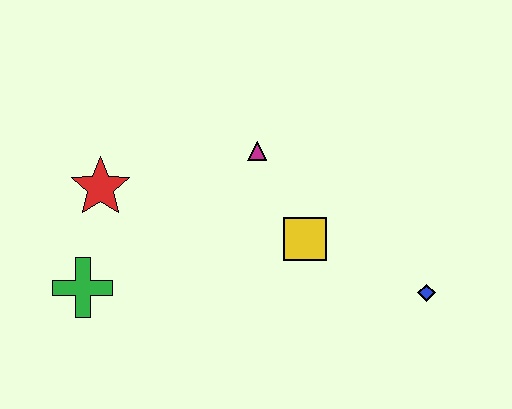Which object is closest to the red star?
The green cross is closest to the red star.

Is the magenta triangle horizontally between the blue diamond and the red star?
Yes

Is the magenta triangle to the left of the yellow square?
Yes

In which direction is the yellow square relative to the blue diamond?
The yellow square is to the left of the blue diamond.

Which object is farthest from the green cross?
The blue diamond is farthest from the green cross.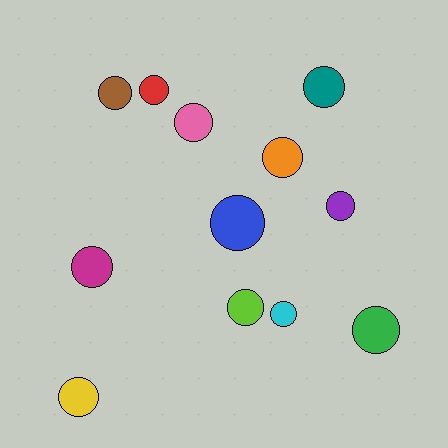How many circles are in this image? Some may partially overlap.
There are 12 circles.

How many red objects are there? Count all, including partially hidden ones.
There is 1 red object.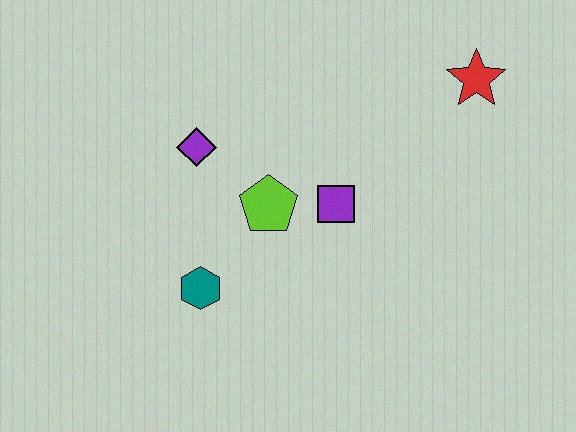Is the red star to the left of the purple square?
No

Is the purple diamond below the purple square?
No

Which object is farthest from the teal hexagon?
The red star is farthest from the teal hexagon.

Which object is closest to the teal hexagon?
The lime pentagon is closest to the teal hexagon.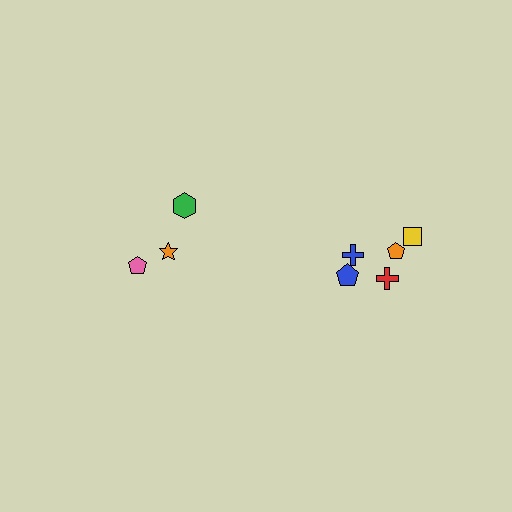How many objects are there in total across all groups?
There are 8 objects.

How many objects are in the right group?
There are 5 objects.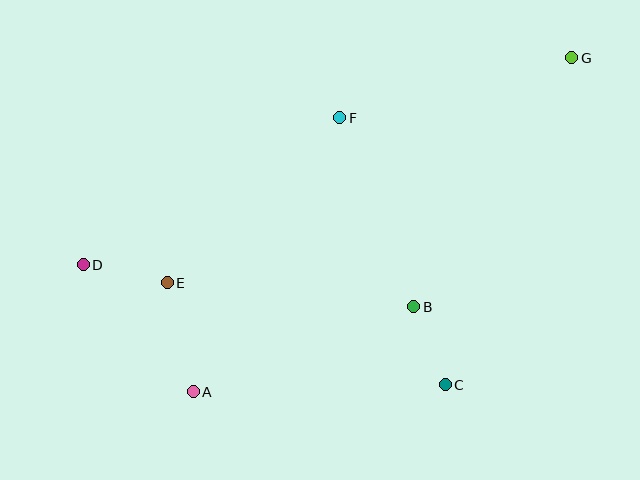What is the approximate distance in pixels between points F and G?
The distance between F and G is approximately 240 pixels.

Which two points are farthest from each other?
Points D and G are farthest from each other.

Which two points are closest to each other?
Points B and C are closest to each other.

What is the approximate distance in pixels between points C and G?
The distance between C and G is approximately 351 pixels.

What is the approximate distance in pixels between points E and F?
The distance between E and F is approximately 238 pixels.